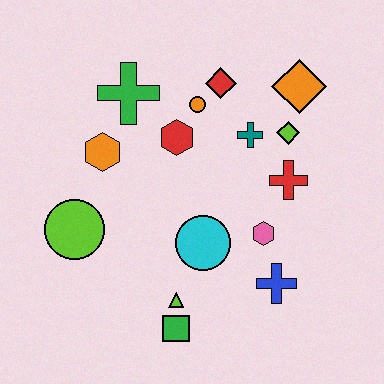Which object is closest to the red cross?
The lime diamond is closest to the red cross.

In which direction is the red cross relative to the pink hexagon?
The red cross is above the pink hexagon.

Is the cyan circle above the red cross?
No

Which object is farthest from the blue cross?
The green cross is farthest from the blue cross.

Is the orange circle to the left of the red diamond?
Yes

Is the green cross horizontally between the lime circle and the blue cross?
Yes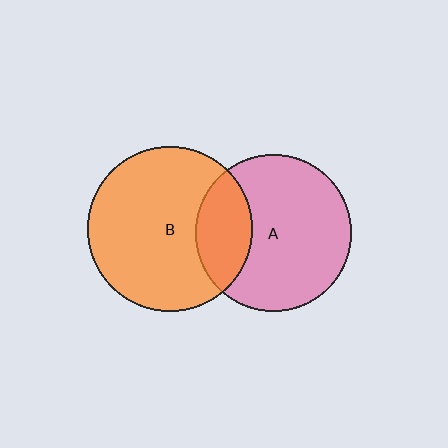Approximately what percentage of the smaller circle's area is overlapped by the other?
Approximately 25%.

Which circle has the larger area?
Circle B (orange).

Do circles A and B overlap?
Yes.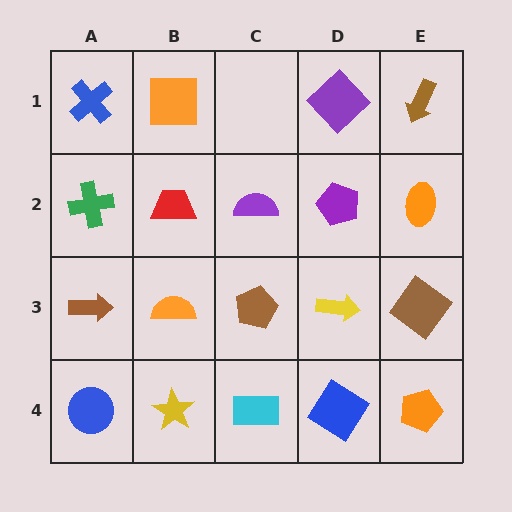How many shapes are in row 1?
4 shapes.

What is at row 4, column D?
A blue diamond.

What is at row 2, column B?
A red trapezoid.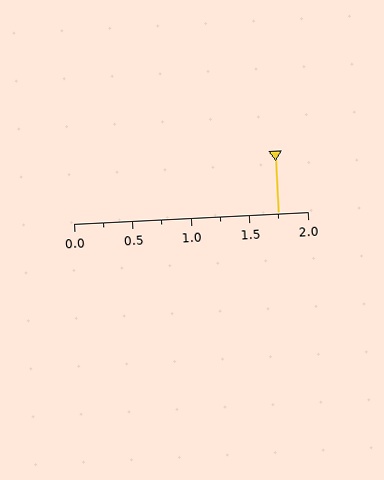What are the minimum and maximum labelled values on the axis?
The axis runs from 0.0 to 2.0.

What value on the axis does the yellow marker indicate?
The marker indicates approximately 1.75.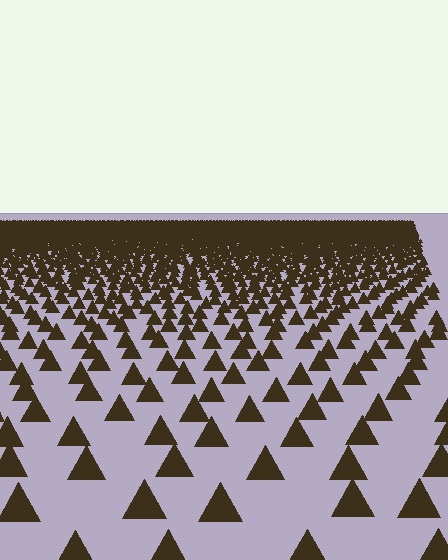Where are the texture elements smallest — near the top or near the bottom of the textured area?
Near the top.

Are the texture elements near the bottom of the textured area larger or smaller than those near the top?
Larger. Near the bottom, elements are closer to the viewer and appear at a bigger on-screen size.